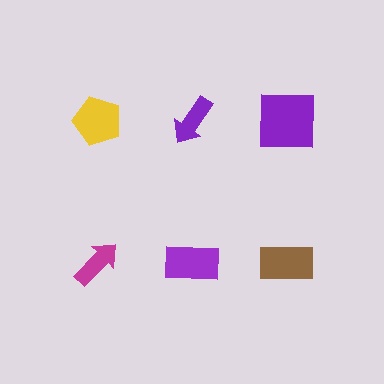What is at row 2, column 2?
A purple rectangle.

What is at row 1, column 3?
A purple square.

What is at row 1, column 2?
A purple arrow.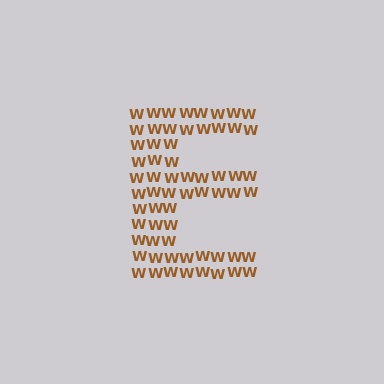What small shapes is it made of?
It is made of small letter W's.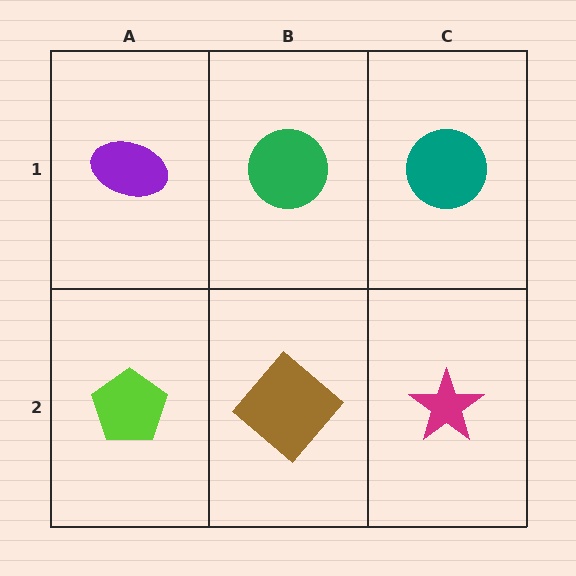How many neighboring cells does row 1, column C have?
2.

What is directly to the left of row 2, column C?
A brown diamond.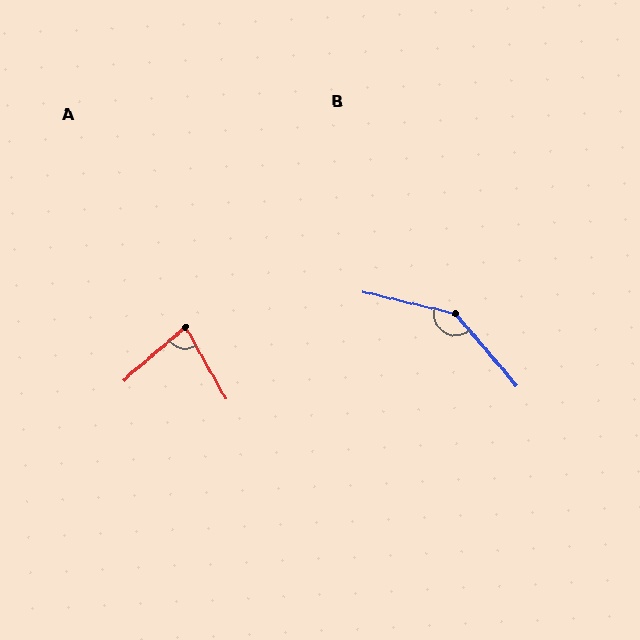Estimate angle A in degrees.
Approximately 78 degrees.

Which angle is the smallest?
A, at approximately 78 degrees.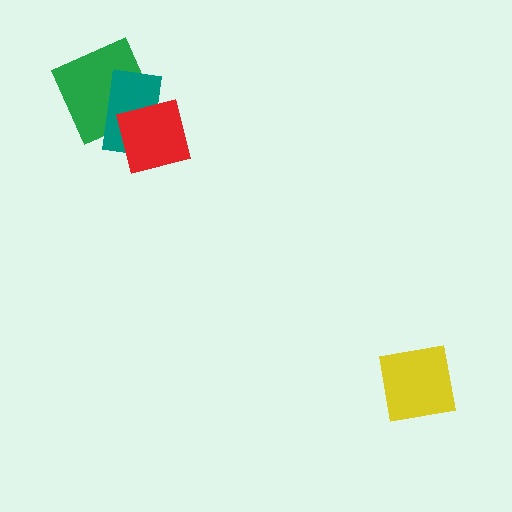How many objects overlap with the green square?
2 objects overlap with the green square.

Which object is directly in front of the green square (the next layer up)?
The teal rectangle is directly in front of the green square.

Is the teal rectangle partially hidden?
Yes, it is partially covered by another shape.